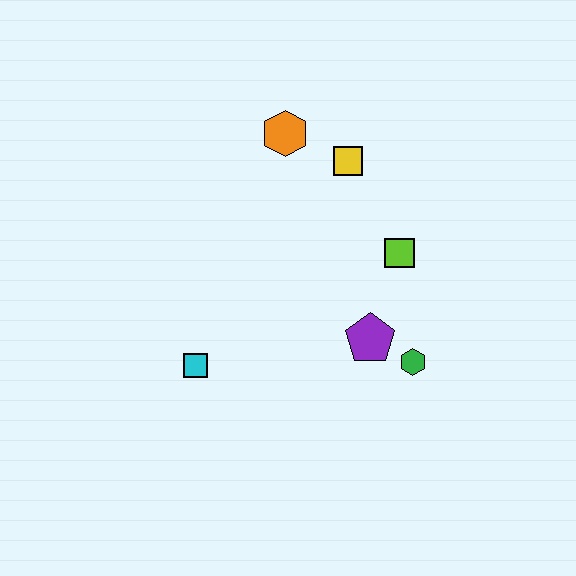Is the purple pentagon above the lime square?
No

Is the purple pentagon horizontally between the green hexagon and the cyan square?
Yes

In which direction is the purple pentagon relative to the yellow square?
The purple pentagon is below the yellow square.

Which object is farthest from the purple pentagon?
The orange hexagon is farthest from the purple pentagon.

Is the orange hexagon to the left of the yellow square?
Yes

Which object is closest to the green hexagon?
The purple pentagon is closest to the green hexagon.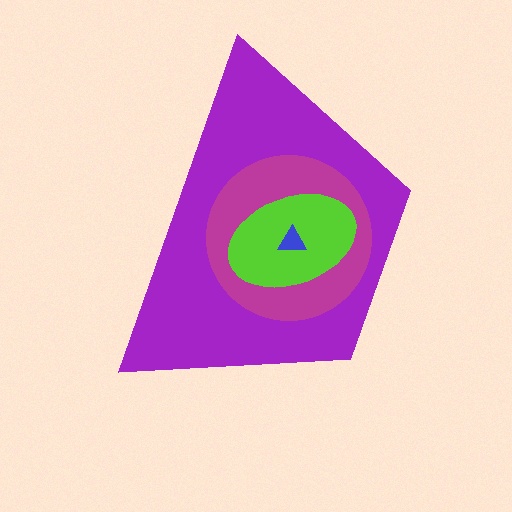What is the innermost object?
The blue triangle.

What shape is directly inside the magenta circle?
The lime ellipse.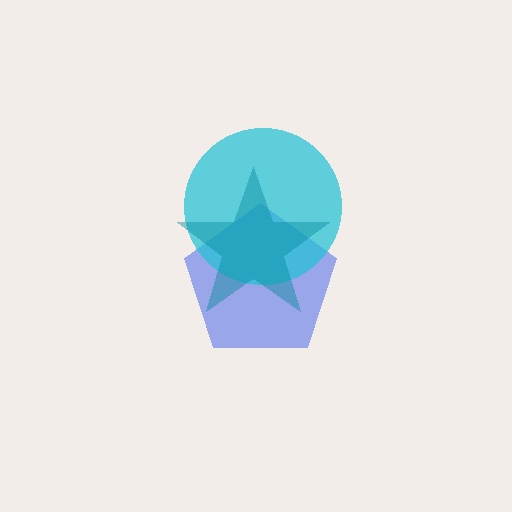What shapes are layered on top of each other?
The layered shapes are: a blue pentagon, a cyan circle, a teal star.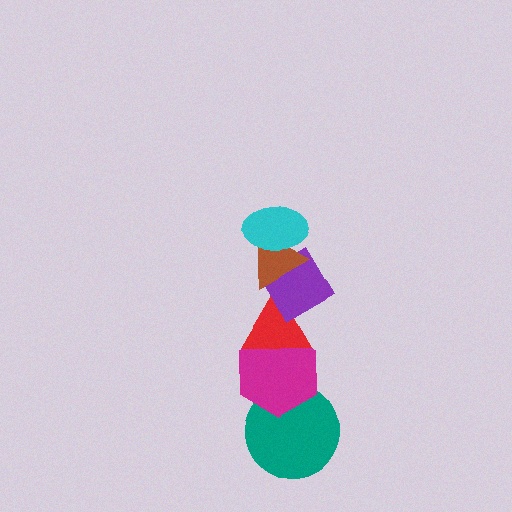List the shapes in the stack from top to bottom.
From top to bottom: the cyan ellipse, the brown triangle, the purple diamond, the red triangle, the magenta hexagon, the teal circle.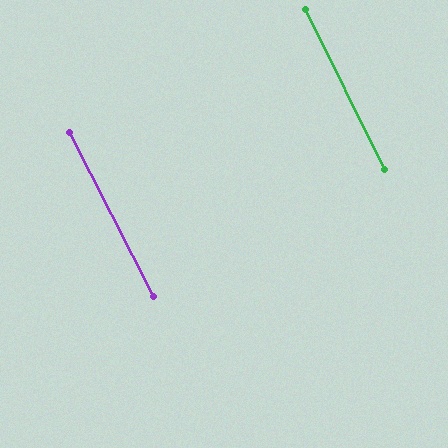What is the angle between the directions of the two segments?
Approximately 1 degree.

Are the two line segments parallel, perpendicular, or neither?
Parallel — their directions differ by only 1.1°.